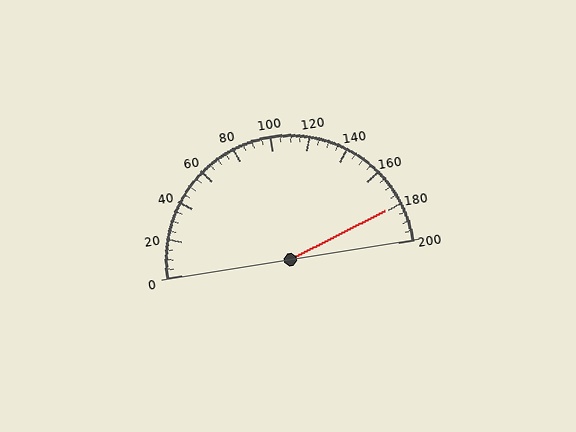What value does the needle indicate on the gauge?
The needle indicates approximately 180.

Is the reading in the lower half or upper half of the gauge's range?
The reading is in the upper half of the range (0 to 200).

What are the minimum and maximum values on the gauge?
The gauge ranges from 0 to 200.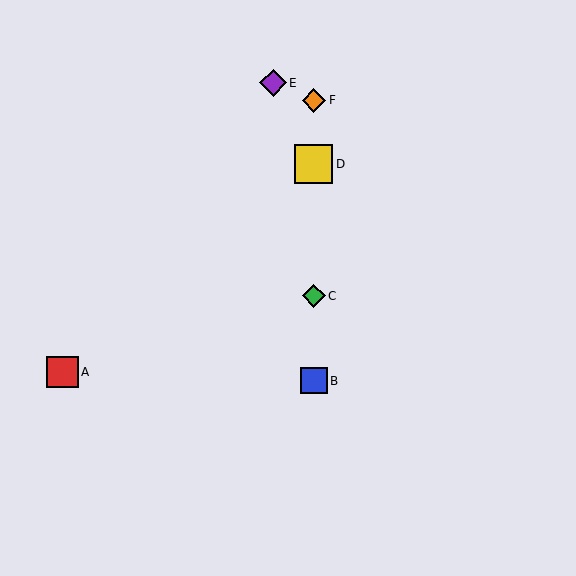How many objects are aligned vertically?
4 objects (B, C, D, F) are aligned vertically.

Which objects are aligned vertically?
Objects B, C, D, F are aligned vertically.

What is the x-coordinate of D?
Object D is at x≈314.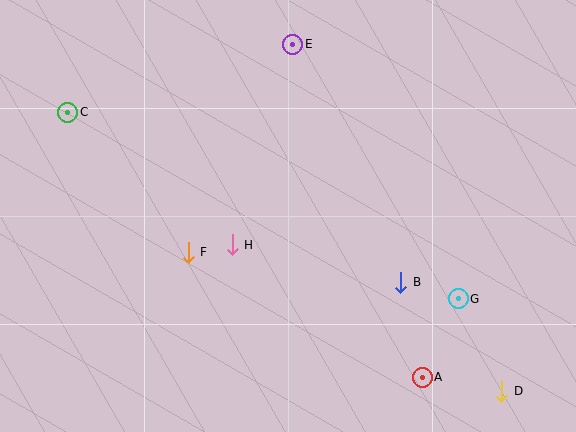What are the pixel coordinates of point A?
Point A is at (422, 377).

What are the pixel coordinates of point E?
Point E is at (293, 44).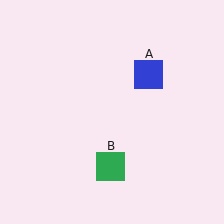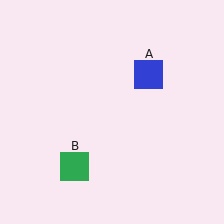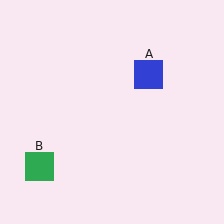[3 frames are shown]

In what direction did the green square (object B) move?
The green square (object B) moved left.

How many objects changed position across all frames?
1 object changed position: green square (object B).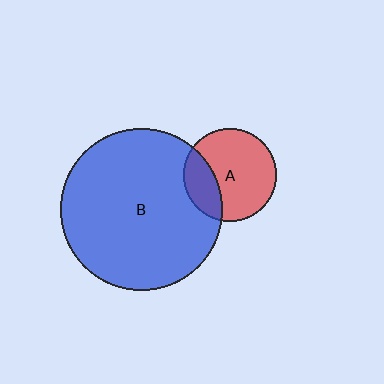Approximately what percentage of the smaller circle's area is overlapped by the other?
Approximately 25%.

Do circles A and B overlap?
Yes.